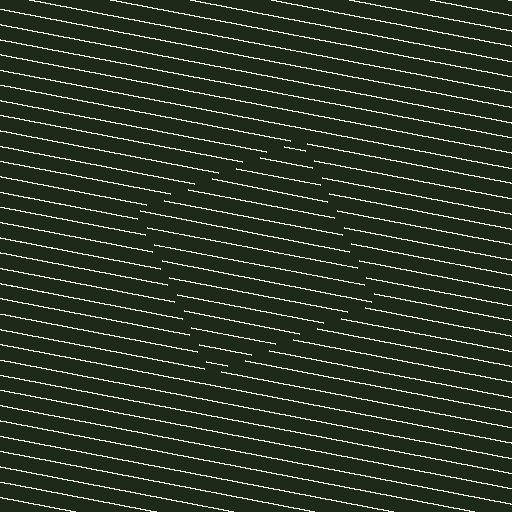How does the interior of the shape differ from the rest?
The interior of the shape contains the same grating, shifted by half a period — the contour is defined by the phase discontinuity where line-ends from the inner and outer gratings abut.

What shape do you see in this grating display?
An illusory square. The interior of the shape contains the same grating, shifted by half a period — the contour is defined by the phase discontinuity where line-ends from the inner and outer gratings abut.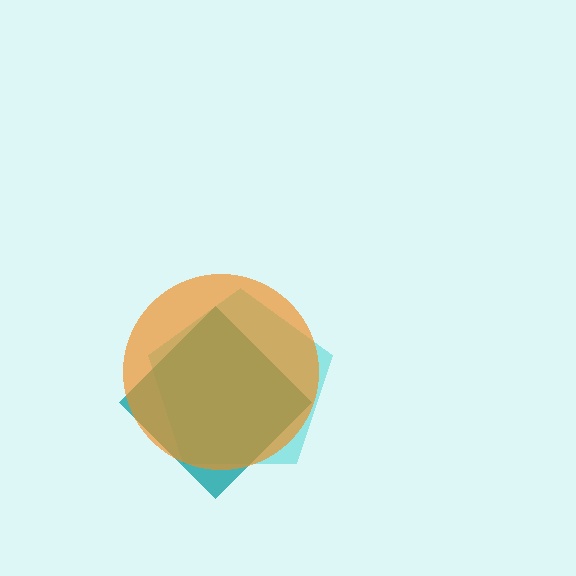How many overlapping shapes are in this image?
There are 3 overlapping shapes in the image.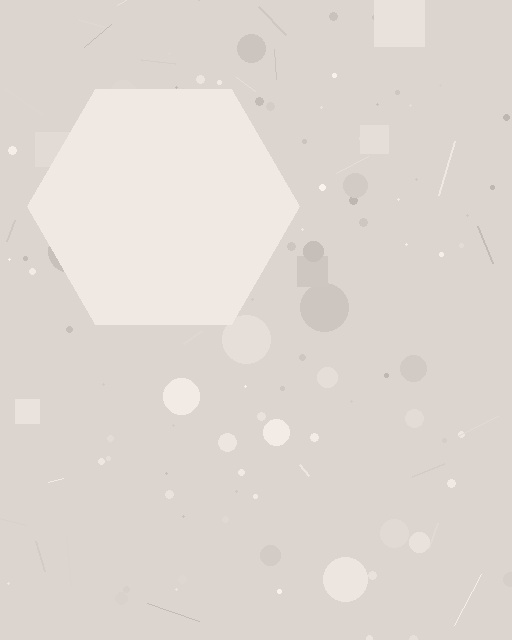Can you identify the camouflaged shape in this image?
The camouflaged shape is a hexagon.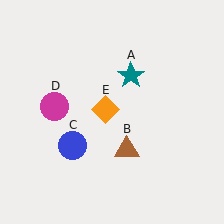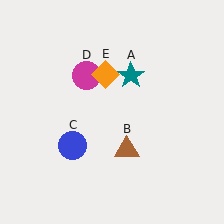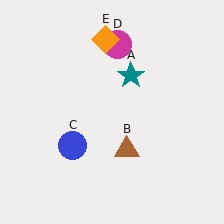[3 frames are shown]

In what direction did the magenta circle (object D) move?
The magenta circle (object D) moved up and to the right.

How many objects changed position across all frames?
2 objects changed position: magenta circle (object D), orange diamond (object E).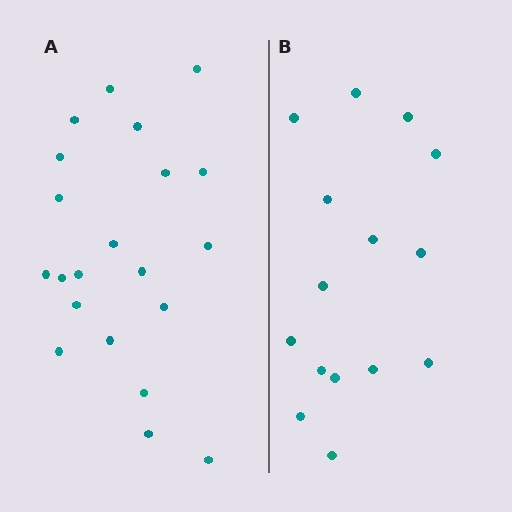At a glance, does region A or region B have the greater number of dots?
Region A (the left region) has more dots.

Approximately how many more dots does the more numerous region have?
Region A has about 6 more dots than region B.